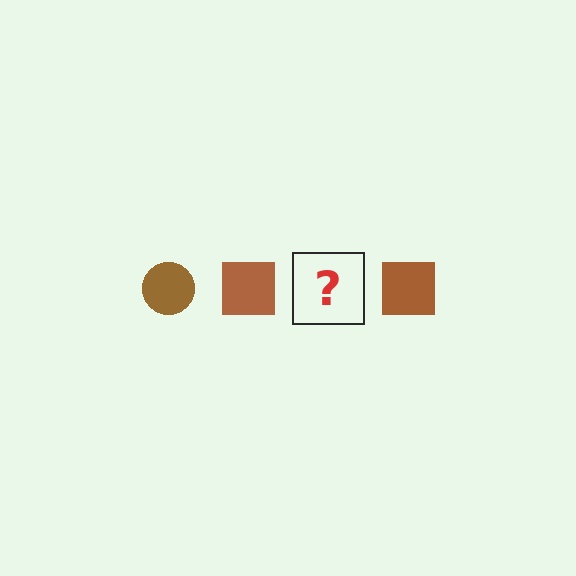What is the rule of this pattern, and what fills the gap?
The rule is that the pattern cycles through circle, square shapes in brown. The gap should be filled with a brown circle.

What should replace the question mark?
The question mark should be replaced with a brown circle.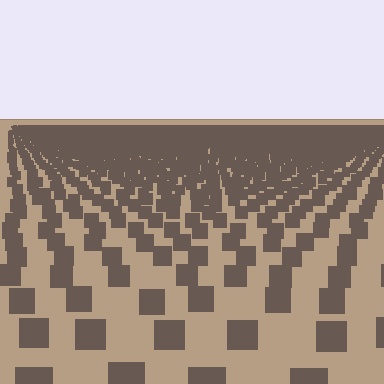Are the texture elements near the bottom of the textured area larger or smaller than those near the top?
Larger. Near the bottom, elements are closer to the viewer and appear at a bigger on-screen size.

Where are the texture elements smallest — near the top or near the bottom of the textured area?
Near the top.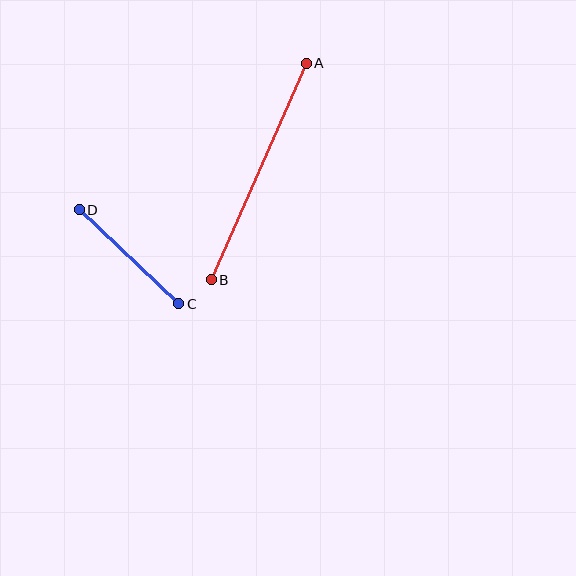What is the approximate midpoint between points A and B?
The midpoint is at approximately (259, 172) pixels.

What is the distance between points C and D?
The distance is approximately 137 pixels.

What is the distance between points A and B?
The distance is approximately 236 pixels.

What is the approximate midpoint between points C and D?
The midpoint is at approximately (129, 257) pixels.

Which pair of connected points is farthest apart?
Points A and B are farthest apart.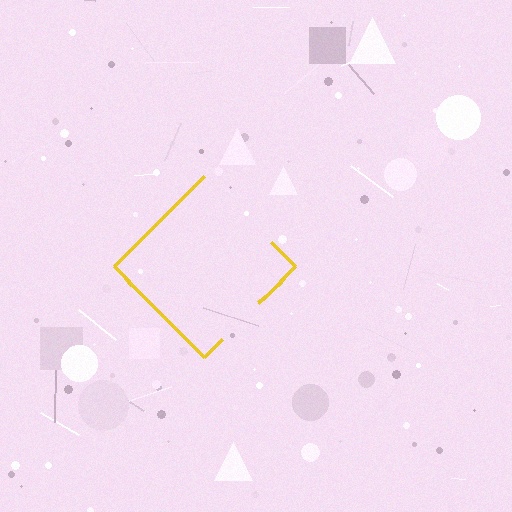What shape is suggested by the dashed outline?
The dashed outline suggests a diamond.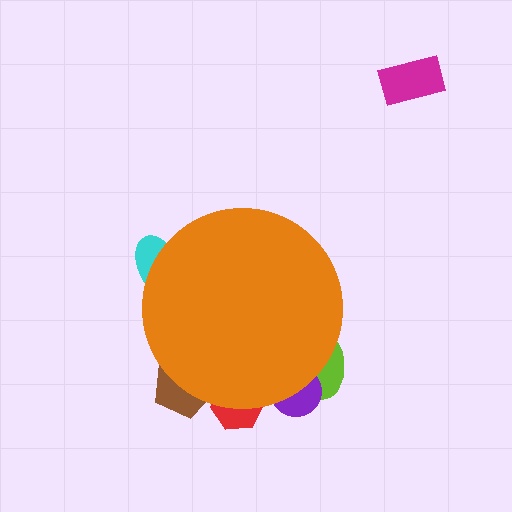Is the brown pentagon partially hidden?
Yes, the brown pentagon is partially hidden behind the orange circle.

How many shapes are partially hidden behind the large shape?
5 shapes are partially hidden.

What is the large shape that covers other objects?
An orange circle.